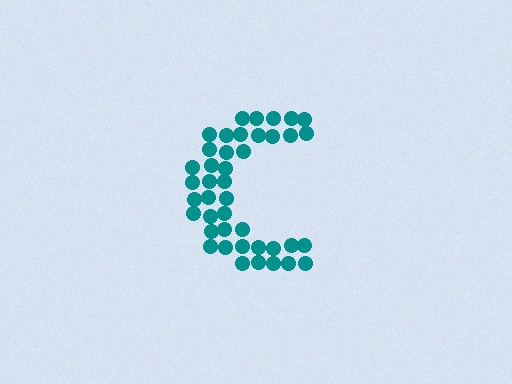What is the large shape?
The large shape is the letter C.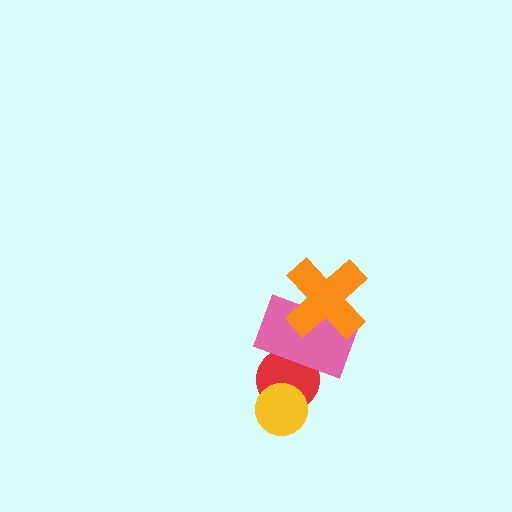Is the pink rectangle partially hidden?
Yes, it is partially covered by another shape.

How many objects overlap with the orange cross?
1 object overlaps with the orange cross.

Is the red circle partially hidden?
Yes, it is partially covered by another shape.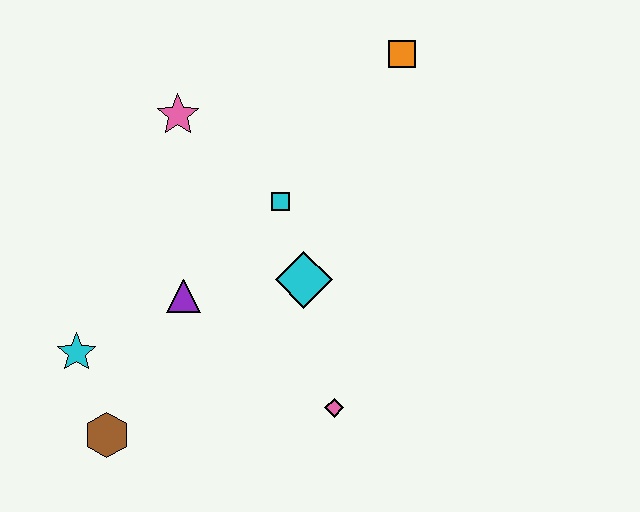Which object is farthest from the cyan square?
The brown hexagon is farthest from the cyan square.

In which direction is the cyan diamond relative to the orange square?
The cyan diamond is below the orange square.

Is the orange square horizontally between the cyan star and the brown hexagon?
No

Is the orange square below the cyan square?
No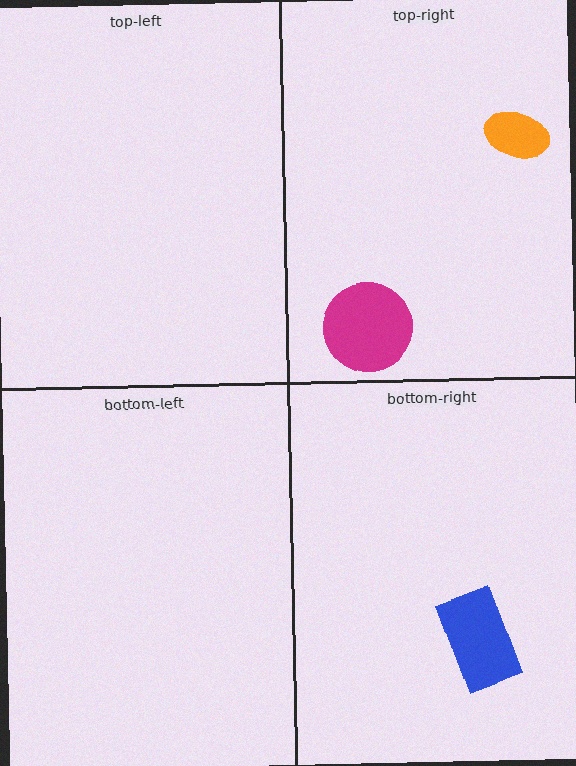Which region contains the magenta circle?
The top-right region.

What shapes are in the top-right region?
The orange ellipse, the magenta circle.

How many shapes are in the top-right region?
2.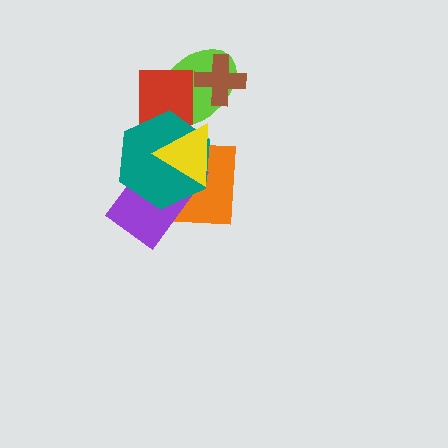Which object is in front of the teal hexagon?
The yellow triangle is in front of the teal hexagon.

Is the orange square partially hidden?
Yes, it is partially covered by another shape.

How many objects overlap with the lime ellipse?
4 objects overlap with the lime ellipse.